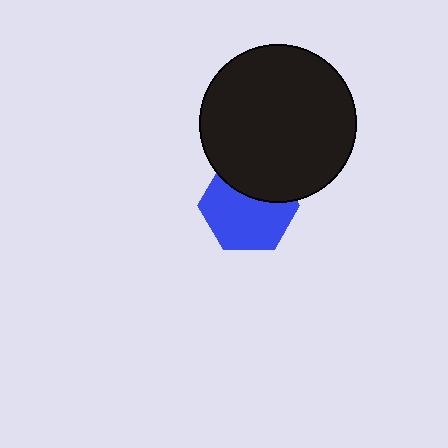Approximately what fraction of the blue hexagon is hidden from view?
Roughly 34% of the blue hexagon is hidden behind the black circle.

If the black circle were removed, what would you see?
You would see the complete blue hexagon.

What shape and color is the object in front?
The object in front is a black circle.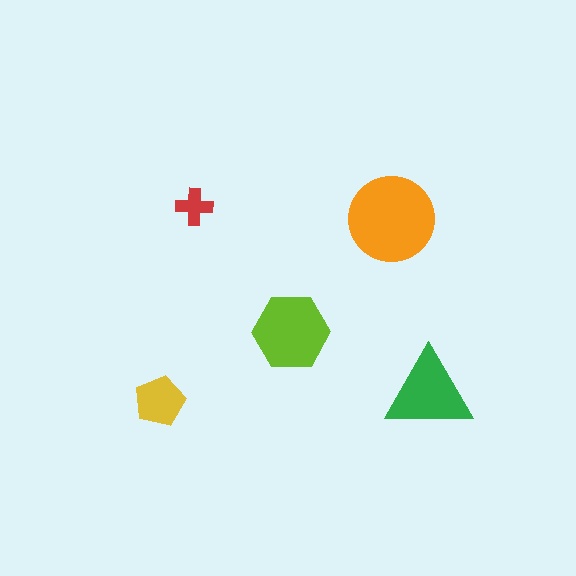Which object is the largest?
The orange circle.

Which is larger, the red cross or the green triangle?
The green triangle.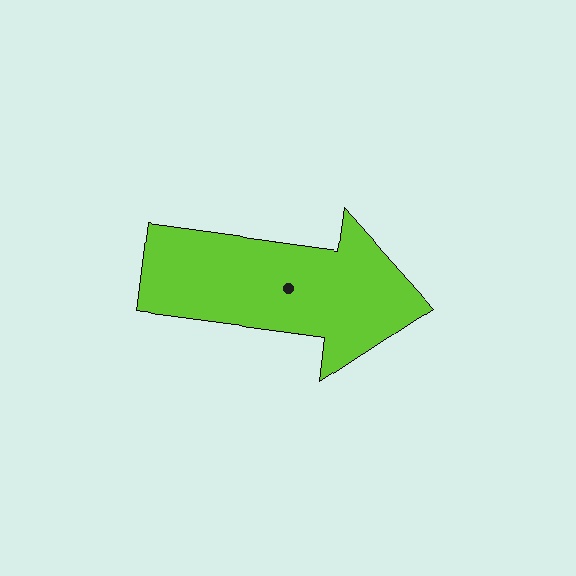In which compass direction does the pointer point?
East.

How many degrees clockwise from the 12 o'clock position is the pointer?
Approximately 98 degrees.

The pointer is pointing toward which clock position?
Roughly 3 o'clock.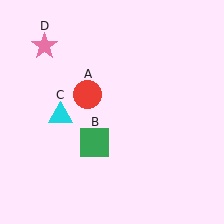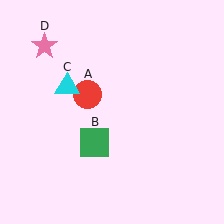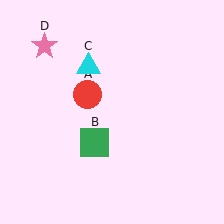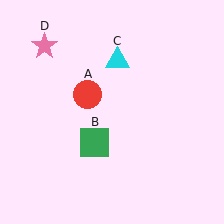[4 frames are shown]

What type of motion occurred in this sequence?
The cyan triangle (object C) rotated clockwise around the center of the scene.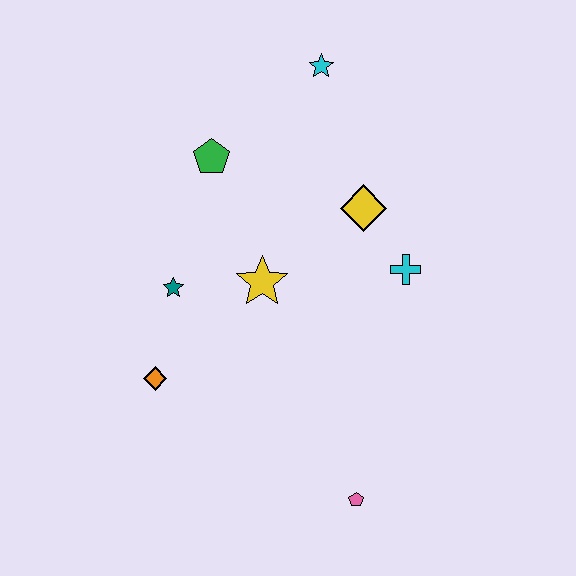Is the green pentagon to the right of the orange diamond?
Yes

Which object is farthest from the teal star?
The pink pentagon is farthest from the teal star.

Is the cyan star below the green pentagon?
No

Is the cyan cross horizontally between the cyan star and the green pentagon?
No